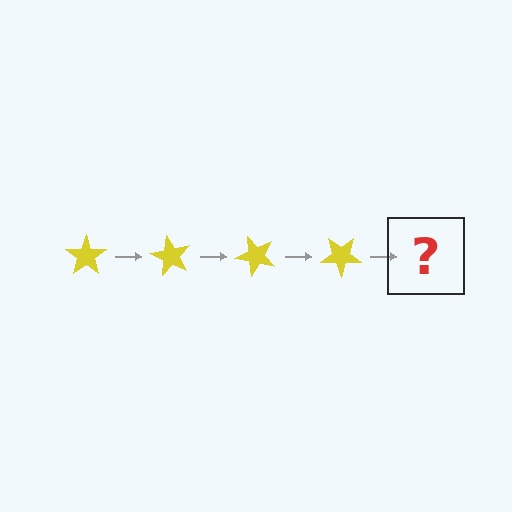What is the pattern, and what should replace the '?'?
The pattern is that the star rotates 60 degrees each step. The '?' should be a yellow star rotated 240 degrees.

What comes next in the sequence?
The next element should be a yellow star rotated 240 degrees.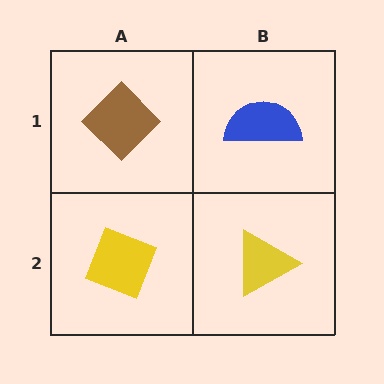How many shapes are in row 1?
2 shapes.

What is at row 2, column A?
A yellow diamond.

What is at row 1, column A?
A brown diamond.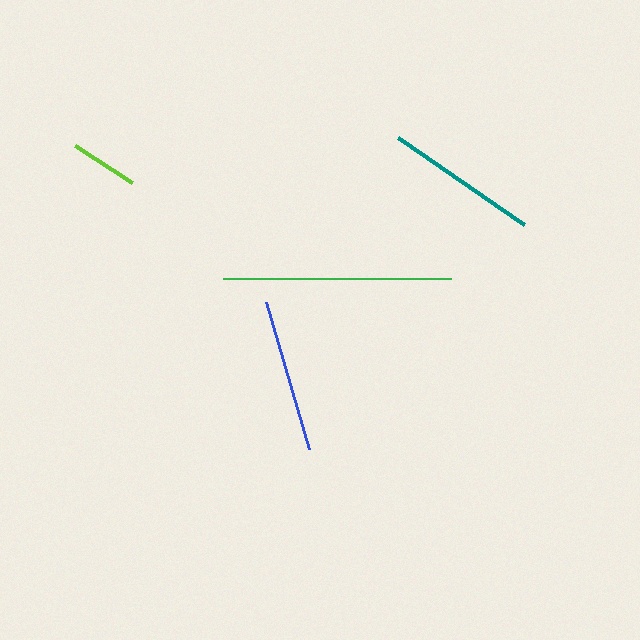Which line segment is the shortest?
The lime line is the shortest at approximately 68 pixels.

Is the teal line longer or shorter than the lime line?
The teal line is longer than the lime line.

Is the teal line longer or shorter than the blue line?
The blue line is longer than the teal line.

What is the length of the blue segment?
The blue segment is approximately 153 pixels long.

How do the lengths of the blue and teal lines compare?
The blue and teal lines are approximately the same length.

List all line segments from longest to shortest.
From longest to shortest: green, blue, teal, lime.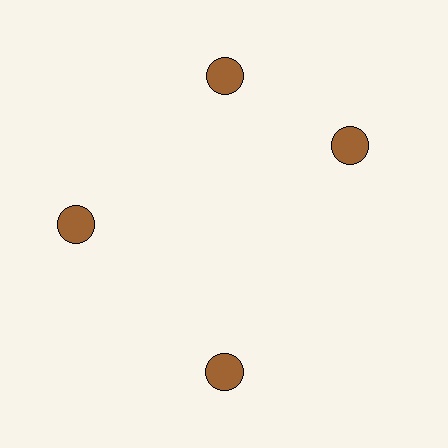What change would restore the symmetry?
The symmetry would be restored by rotating it back into even spacing with its neighbors so that all 4 circles sit at equal angles and equal distance from the center.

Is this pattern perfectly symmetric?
No. The 4 brown circles are arranged in a ring, but one element near the 3 o'clock position is rotated out of alignment along the ring, breaking the 4-fold rotational symmetry.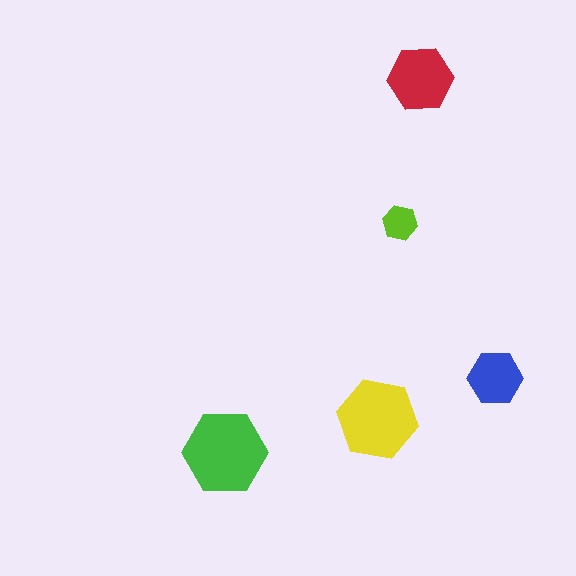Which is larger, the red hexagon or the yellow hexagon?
The yellow one.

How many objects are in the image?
There are 5 objects in the image.